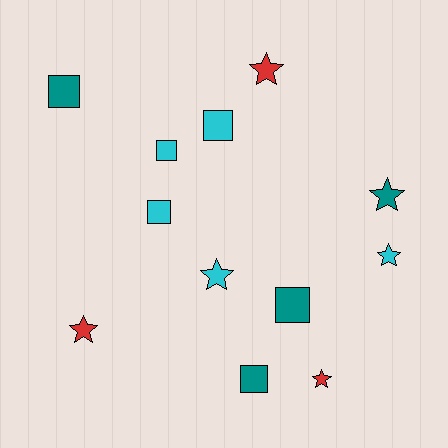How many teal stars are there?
There is 1 teal star.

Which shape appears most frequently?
Star, with 6 objects.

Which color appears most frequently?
Cyan, with 5 objects.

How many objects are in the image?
There are 12 objects.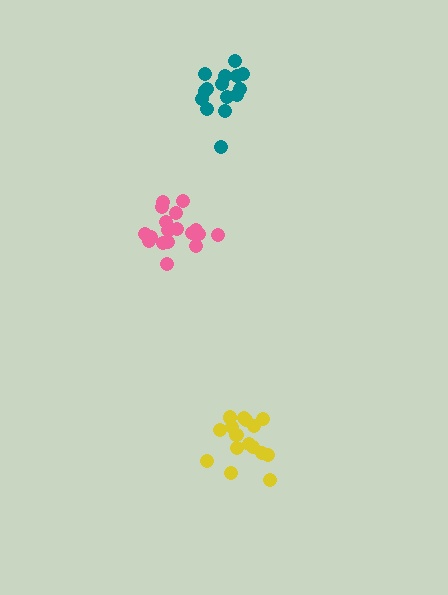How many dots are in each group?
Group 1: 19 dots, Group 2: 16 dots, Group 3: 15 dots (50 total).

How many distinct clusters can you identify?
There are 3 distinct clusters.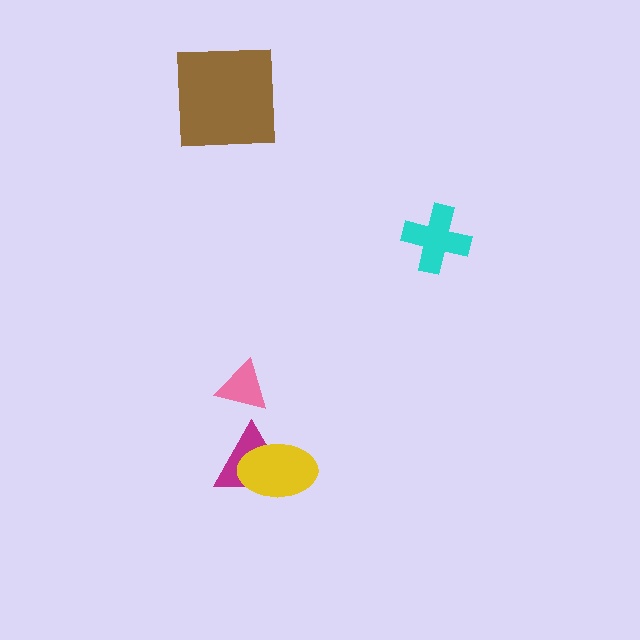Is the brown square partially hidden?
No, no other shape covers it.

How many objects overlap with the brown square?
0 objects overlap with the brown square.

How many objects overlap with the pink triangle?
0 objects overlap with the pink triangle.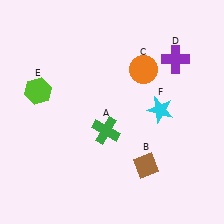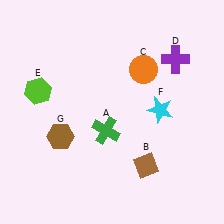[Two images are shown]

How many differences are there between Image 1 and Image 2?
There is 1 difference between the two images.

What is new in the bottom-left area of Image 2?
A brown hexagon (G) was added in the bottom-left area of Image 2.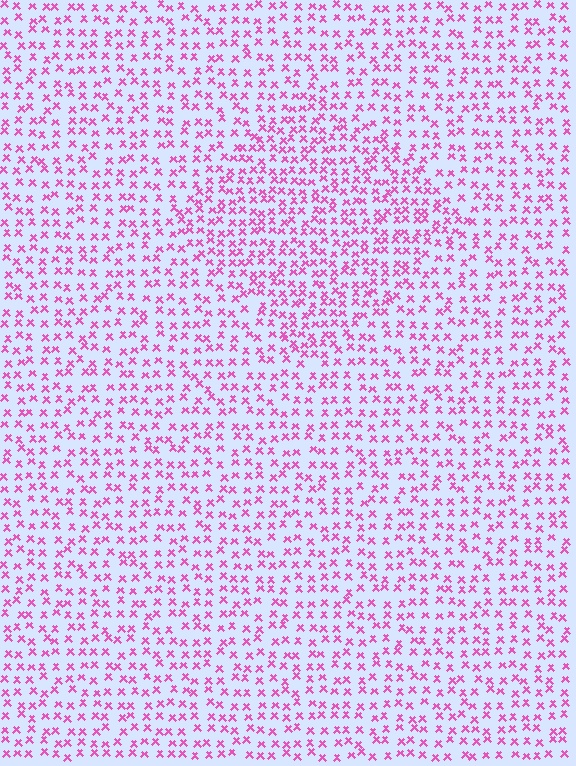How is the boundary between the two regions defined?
The boundary is defined by a change in element density (approximately 1.5x ratio). All elements are the same color, size, and shape.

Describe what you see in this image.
The image contains small pink elements arranged at two different densities. A diamond-shaped region is visible where the elements are more densely packed than the surrounding area.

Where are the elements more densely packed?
The elements are more densely packed inside the diamond boundary.